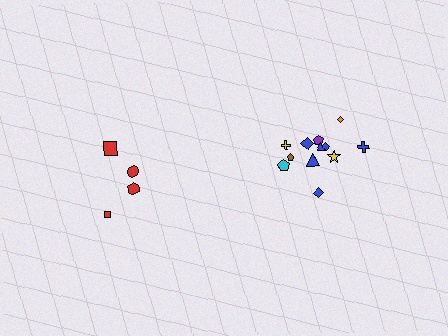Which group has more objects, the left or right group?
The right group.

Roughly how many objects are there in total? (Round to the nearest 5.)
Roughly 15 objects in total.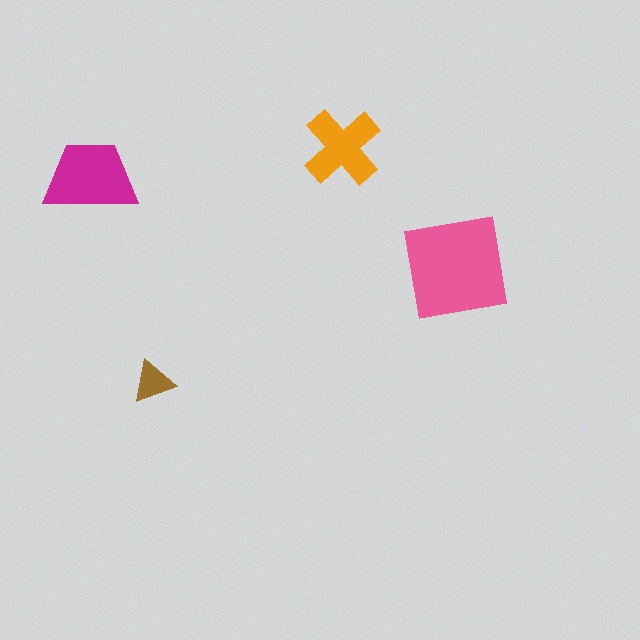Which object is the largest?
The pink square.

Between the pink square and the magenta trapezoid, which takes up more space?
The pink square.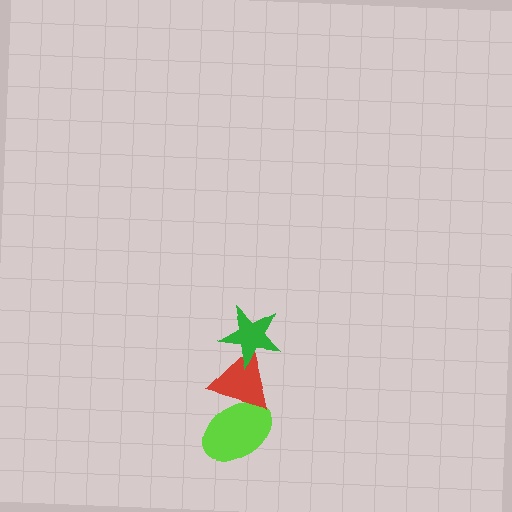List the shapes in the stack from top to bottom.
From top to bottom: the green star, the red triangle, the lime ellipse.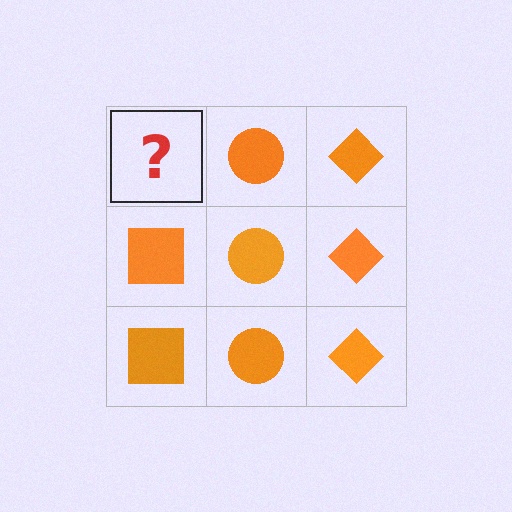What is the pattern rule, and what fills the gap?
The rule is that each column has a consistent shape. The gap should be filled with an orange square.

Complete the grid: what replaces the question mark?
The question mark should be replaced with an orange square.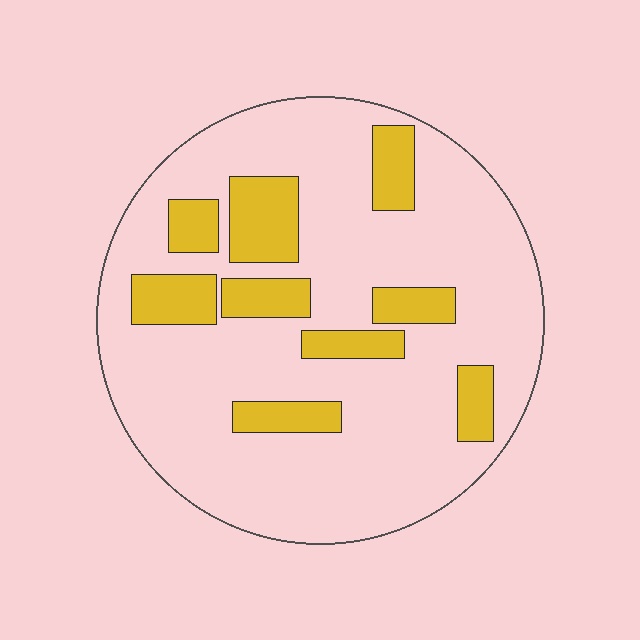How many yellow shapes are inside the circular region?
9.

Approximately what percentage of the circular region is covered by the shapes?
Approximately 20%.